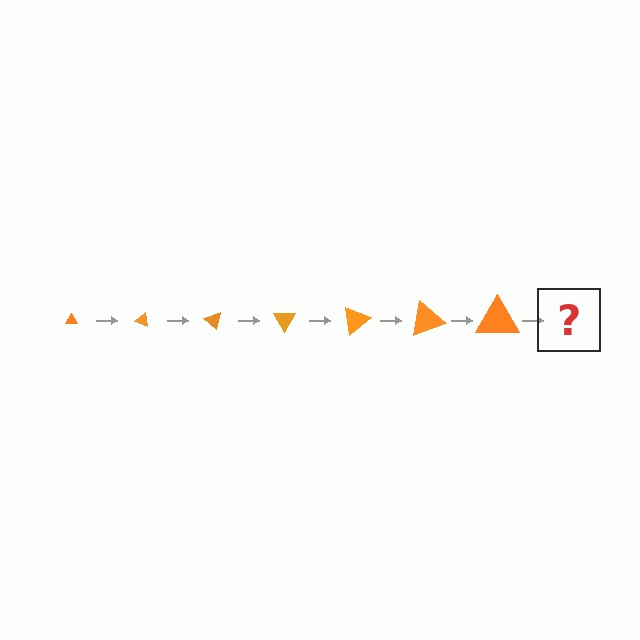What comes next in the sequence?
The next element should be a triangle, larger than the previous one and rotated 140 degrees from the start.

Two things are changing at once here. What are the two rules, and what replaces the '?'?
The two rules are that the triangle grows larger each step and it rotates 20 degrees each step. The '?' should be a triangle, larger than the previous one and rotated 140 degrees from the start.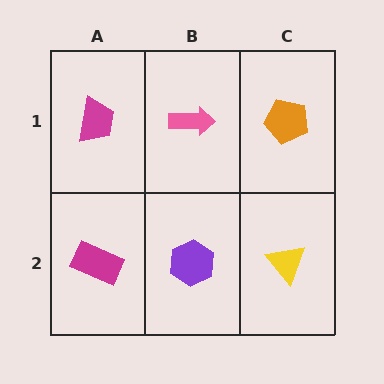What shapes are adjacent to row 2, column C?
An orange pentagon (row 1, column C), a purple hexagon (row 2, column B).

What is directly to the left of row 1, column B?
A magenta trapezoid.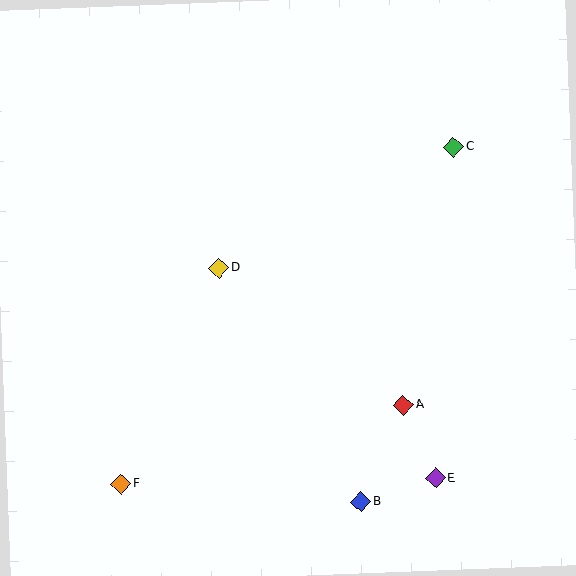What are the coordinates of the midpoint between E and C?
The midpoint between E and C is at (445, 312).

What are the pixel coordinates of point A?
Point A is at (403, 405).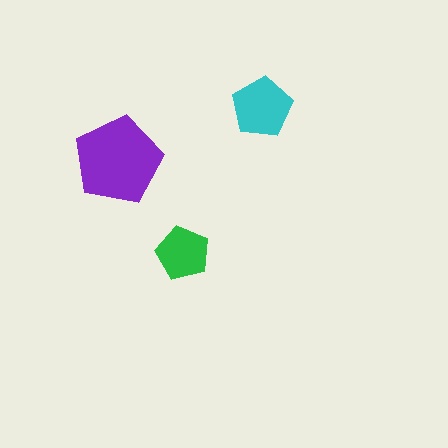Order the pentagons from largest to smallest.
the purple one, the cyan one, the green one.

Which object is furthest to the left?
The purple pentagon is leftmost.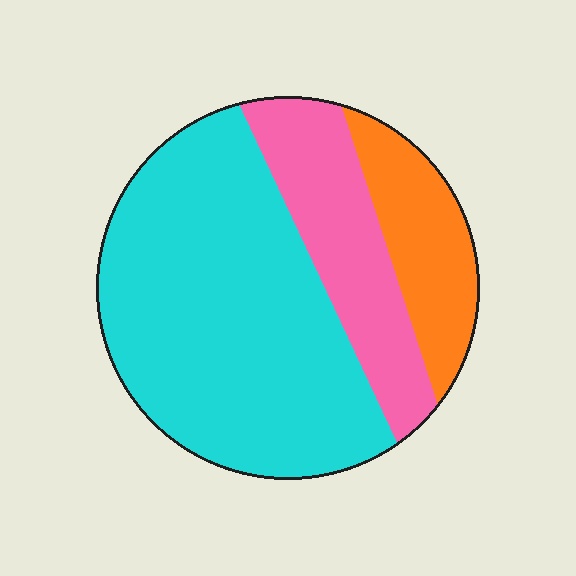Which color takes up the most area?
Cyan, at roughly 60%.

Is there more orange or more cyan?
Cyan.